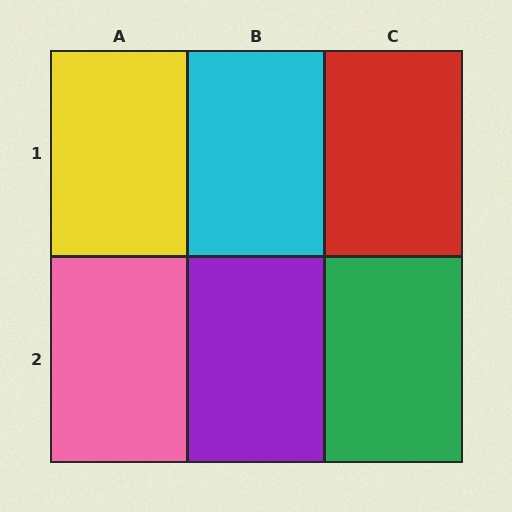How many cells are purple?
1 cell is purple.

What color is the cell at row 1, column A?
Yellow.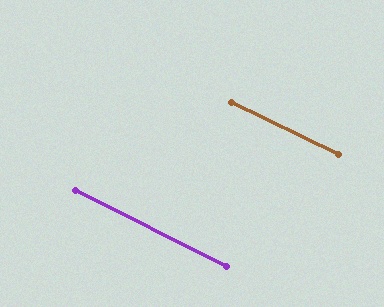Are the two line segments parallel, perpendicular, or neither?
Parallel — their directions differ by only 0.2°.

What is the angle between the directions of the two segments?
Approximately 0 degrees.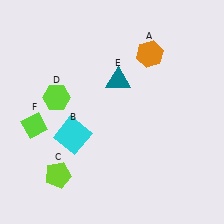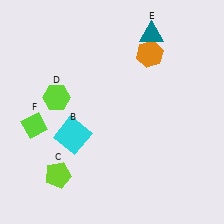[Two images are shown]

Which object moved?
The teal triangle (E) moved up.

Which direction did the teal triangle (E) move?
The teal triangle (E) moved up.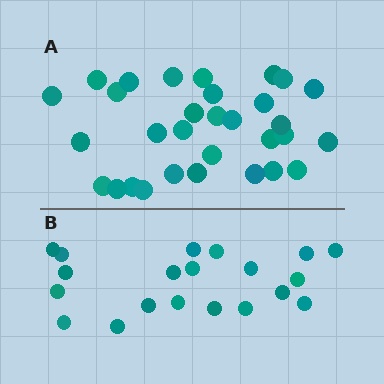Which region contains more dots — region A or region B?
Region A (the top region) has more dots.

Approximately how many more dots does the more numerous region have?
Region A has roughly 12 or so more dots than region B.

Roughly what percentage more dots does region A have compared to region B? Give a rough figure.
About 55% more.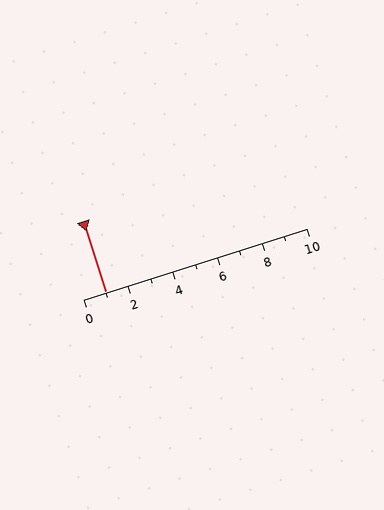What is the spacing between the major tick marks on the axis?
The major ticks are spaced 2 apart.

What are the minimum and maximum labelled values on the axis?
The axis runs from 0 to 10.